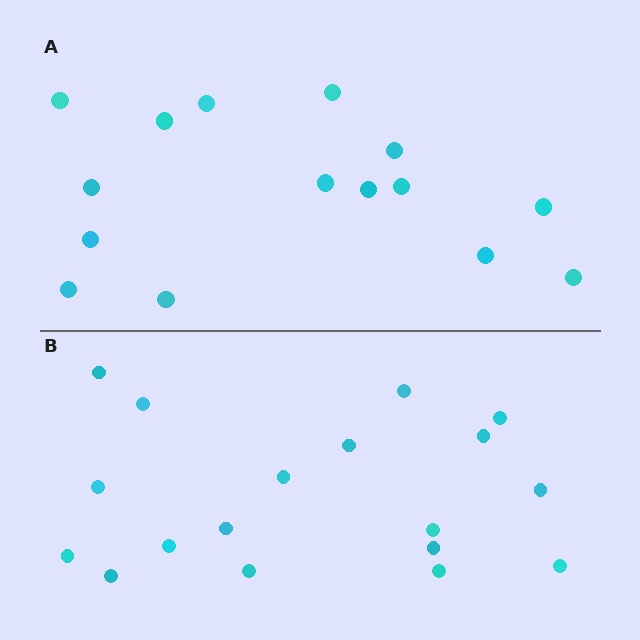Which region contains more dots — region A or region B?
Region B (the bottom region) has more dots.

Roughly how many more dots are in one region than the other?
Region B has just a few more — roughly 2 or 3 more dots than region A.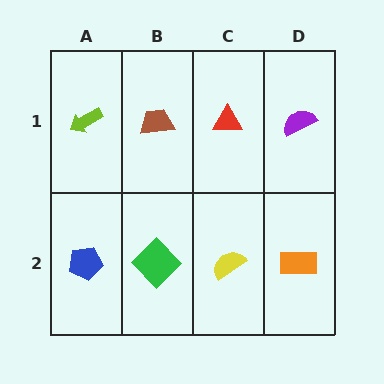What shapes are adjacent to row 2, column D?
A purple semicircle (row 1, column D), a yellow semicircle (row 2, column C).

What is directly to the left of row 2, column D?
A yellow semicircle.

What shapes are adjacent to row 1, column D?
An orange rectangle (row 2, column D), a red triangle (row 1, column C).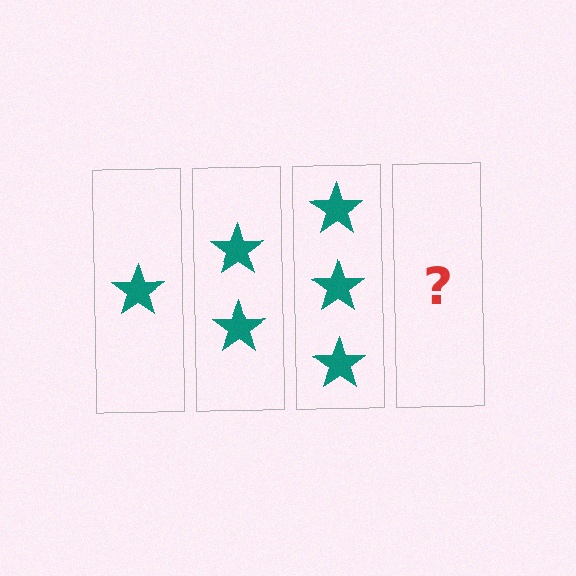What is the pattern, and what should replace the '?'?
The pattern is that each step adds one more star. The '?' should be 4 stars.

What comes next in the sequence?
The next element should be 4 stars.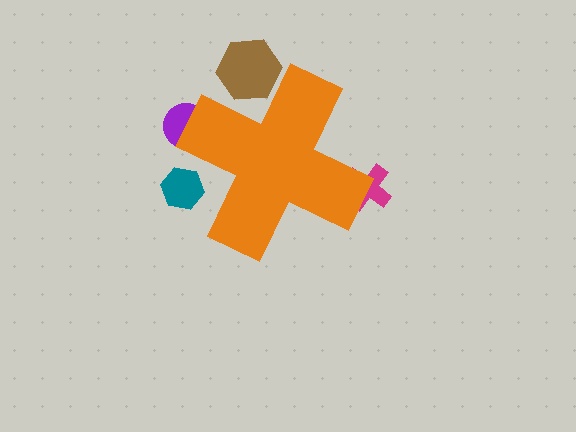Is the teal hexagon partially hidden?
Yes, the teal hexagon is partially hidden behind the orange cross.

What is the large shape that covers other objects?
An orange cross.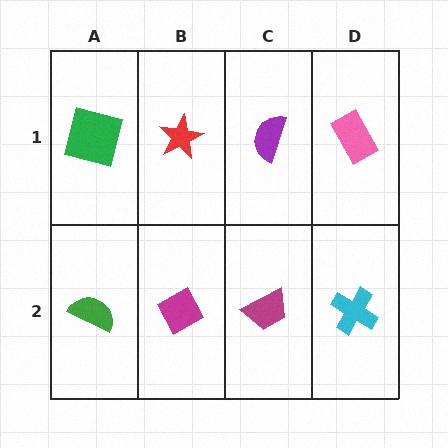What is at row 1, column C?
A purple semicircle.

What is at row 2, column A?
A green semicircle.